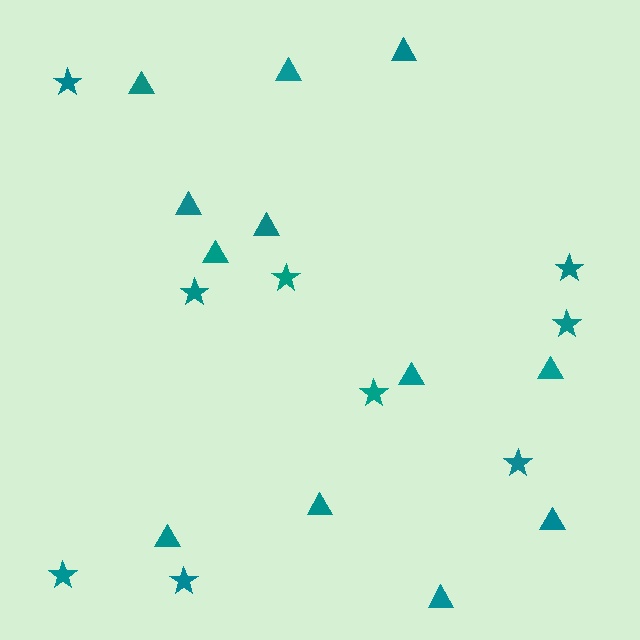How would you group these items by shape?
There are 2 groups: one group of triangles (12) and one group of stars (9).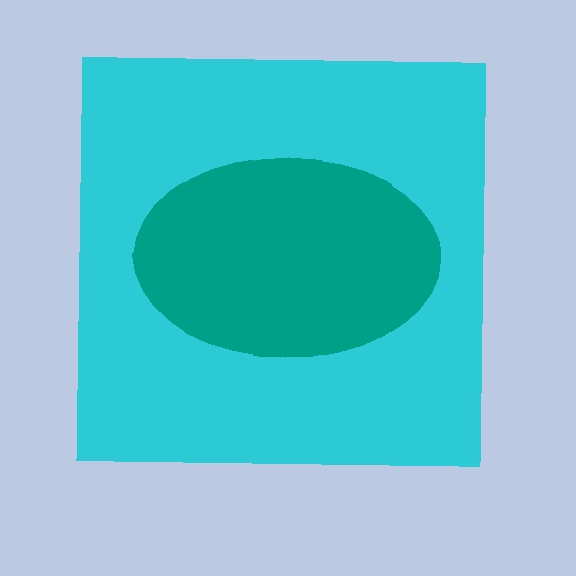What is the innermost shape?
The teal ellipse.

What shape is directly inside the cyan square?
The teal ellipse.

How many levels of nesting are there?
2.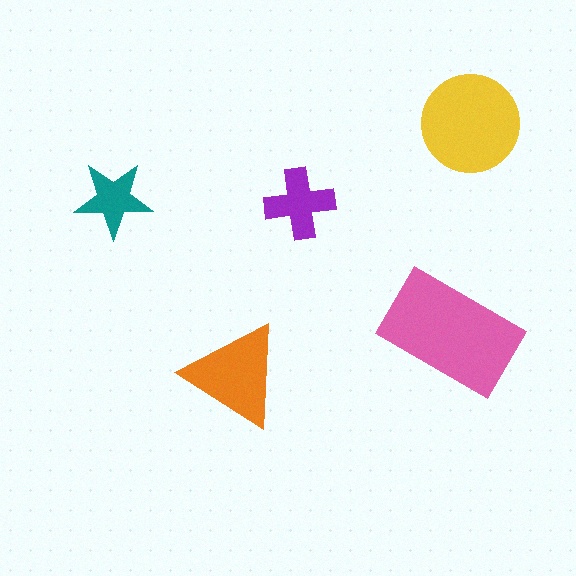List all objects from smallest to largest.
The teal star, the purple cross, the orange triangle, the yellow circle, the pink rectangle.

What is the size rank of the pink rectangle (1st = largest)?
1st.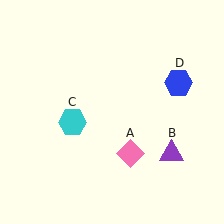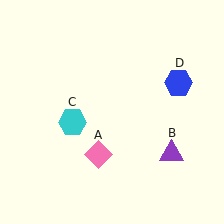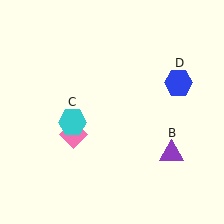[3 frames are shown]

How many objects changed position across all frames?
1 object changed position: pink diamond (object A).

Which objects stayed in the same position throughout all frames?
Purple triangle (object B) and cyan hexagon (object C) and blue hexagon (object D) remained stationary.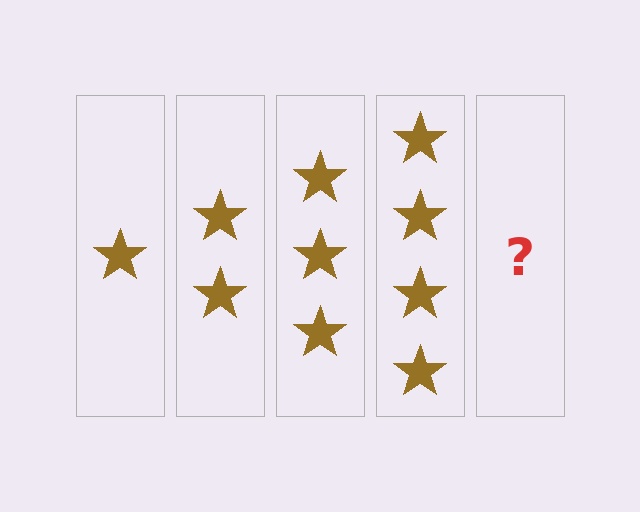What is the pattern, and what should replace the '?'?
The pattern is that each step adds one more star. The '?' should be 5 stars.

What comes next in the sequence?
The next element should be 5 stars.